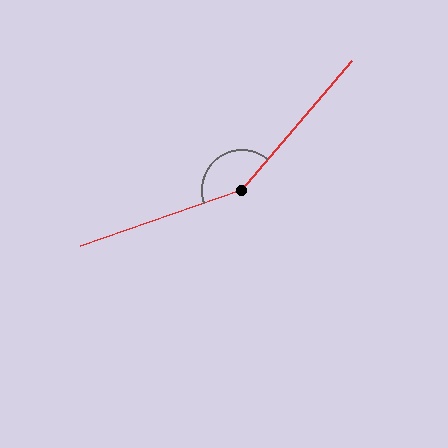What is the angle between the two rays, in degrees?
Approximately 150 degrees.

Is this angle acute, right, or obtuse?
It is obtuse.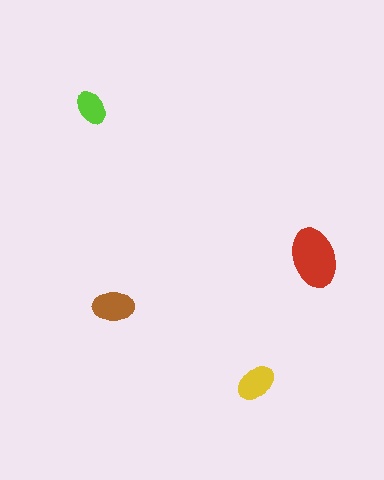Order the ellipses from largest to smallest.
the red one, the brown one, the yellow one, the lime one.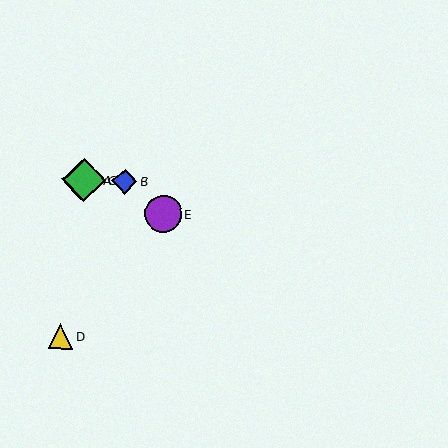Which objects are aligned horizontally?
Objects A, B, C are aligned horizontally.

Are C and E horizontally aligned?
No, C is at y≈180 and E is at y≈214.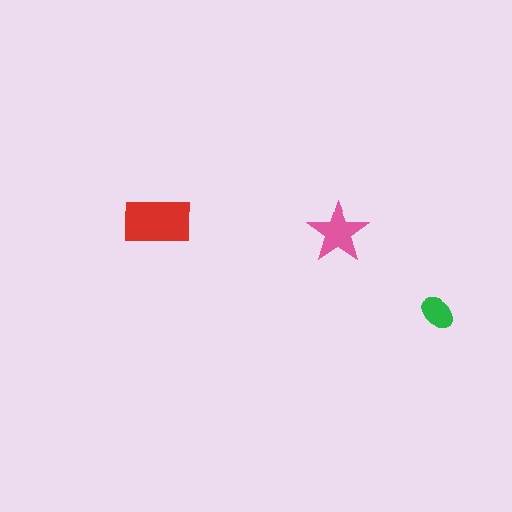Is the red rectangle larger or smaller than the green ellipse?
Larger.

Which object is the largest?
The red rectangle.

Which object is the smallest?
The green ellipse.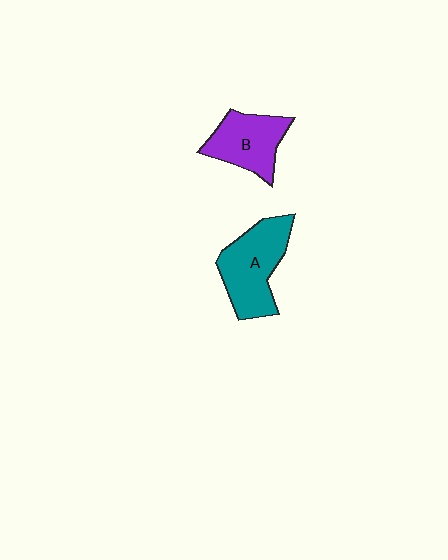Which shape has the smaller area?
Shape B (purple).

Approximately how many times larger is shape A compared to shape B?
Approximately 1.3 times.